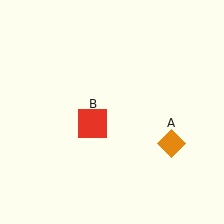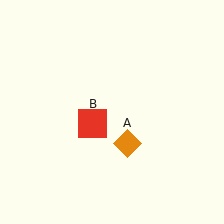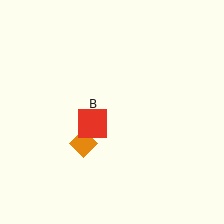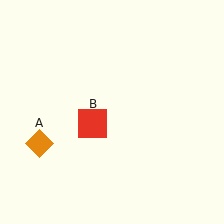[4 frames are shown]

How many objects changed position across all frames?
1 object changed position: orange diamond (object A).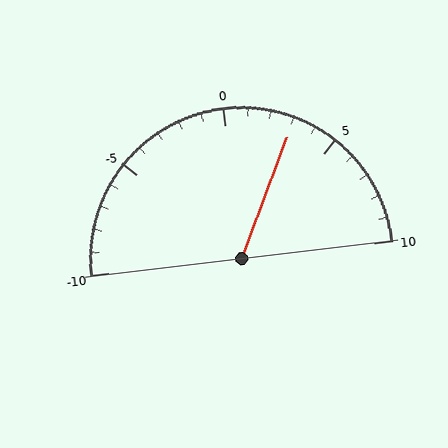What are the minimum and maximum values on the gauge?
The gauge ranges from -10 to 10.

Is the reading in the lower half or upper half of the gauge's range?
The reading is in the upper half of the range (-10 to 10).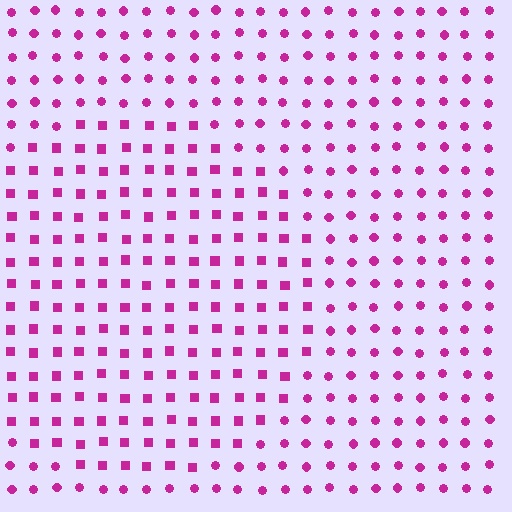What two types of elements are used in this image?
The image uses squares inside the circle region and circles outside it.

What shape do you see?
I see a circle.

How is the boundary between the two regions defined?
The boundary is defined by a change in element shape: squares inside vs. circles outside. All elements share the same color and spacing.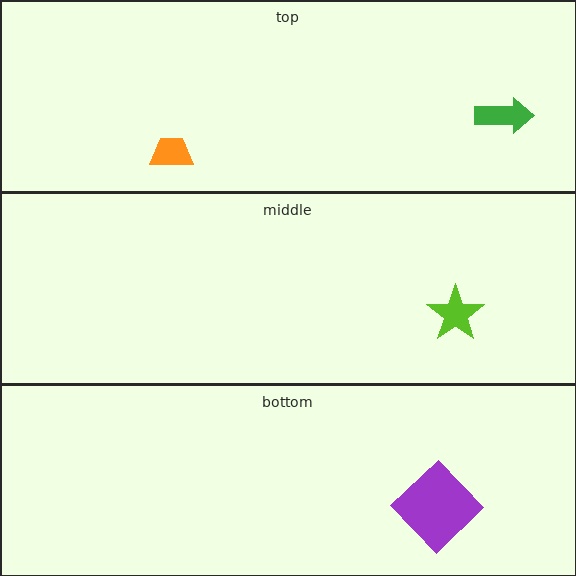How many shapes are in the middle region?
1.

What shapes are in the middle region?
The lime star.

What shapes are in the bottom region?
The purple diamond.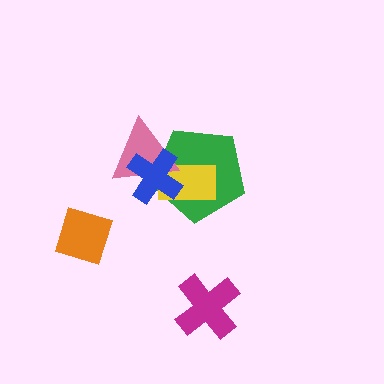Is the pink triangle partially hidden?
Yes, it is partially covered by another shape.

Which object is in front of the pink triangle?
The blue cross is in front of the pink triangle.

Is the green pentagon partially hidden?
Yes, it is partially covered by another shape.